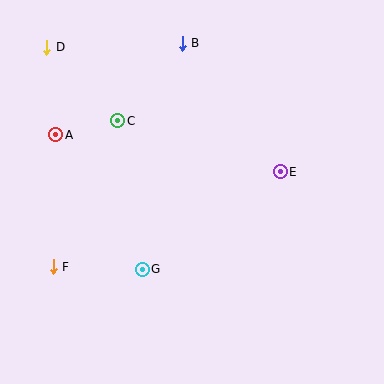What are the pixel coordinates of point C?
Point C is at (118, 121).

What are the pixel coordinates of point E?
Point E is at (280, 172).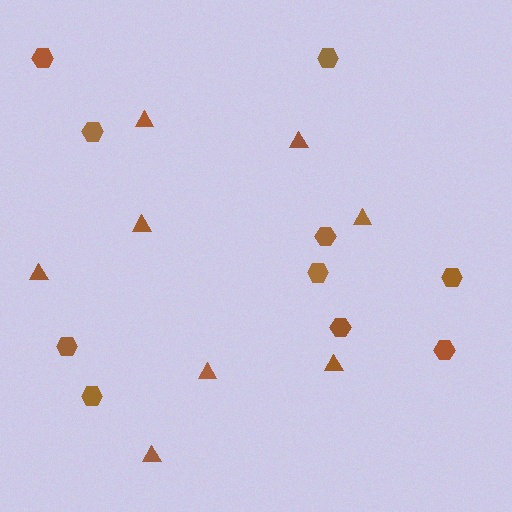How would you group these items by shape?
There are 2 groups: one group of triangles (8) and one group of hexagons (10).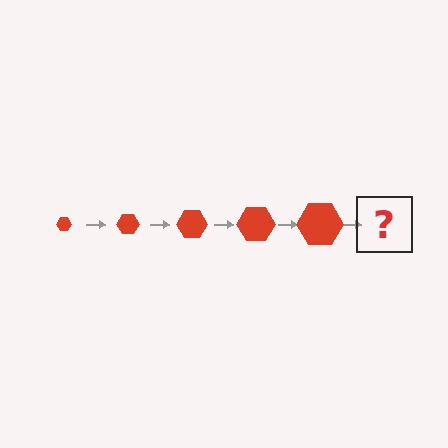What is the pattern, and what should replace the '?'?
The pattern is that the hexagon gets progressively larger each step. The '?' should be a red hexagon, larger than the previous one.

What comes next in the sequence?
The next element should be a red hexagon, larger than the previous one.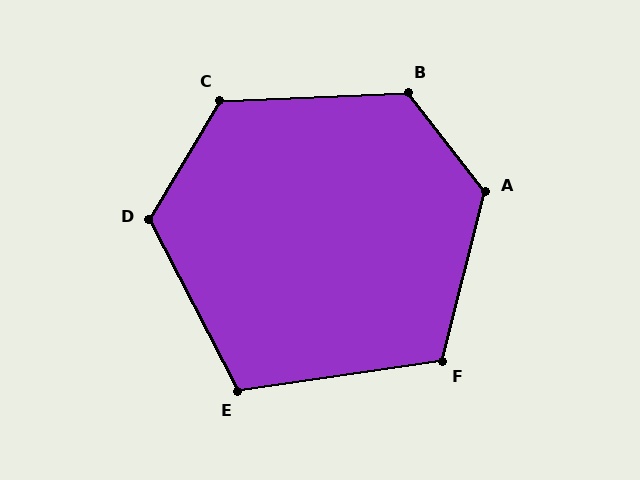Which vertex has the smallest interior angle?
E, at approximately 109 degrees.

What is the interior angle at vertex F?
Approximately 113 degrees (obtuse).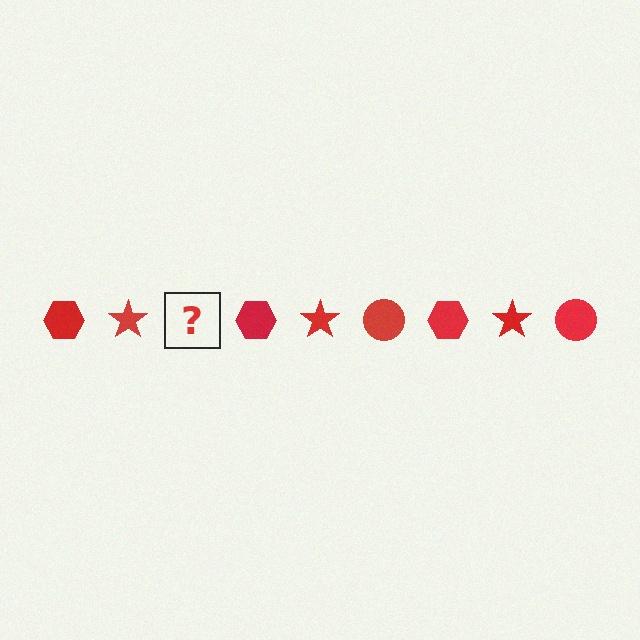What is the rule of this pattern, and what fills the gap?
The rule is that the pattern cycles through hexagon, star, circle shapes in red. The gap should be filled with a red circle.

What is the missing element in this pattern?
The missing element is a red circle.